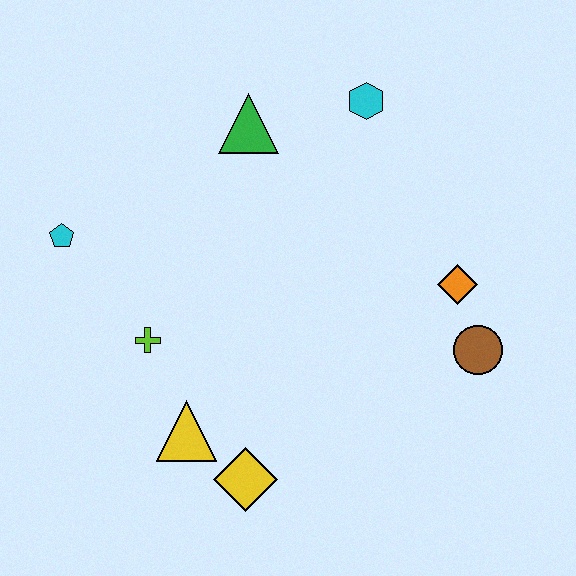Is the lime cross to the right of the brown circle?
No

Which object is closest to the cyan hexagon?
The green triangle is closest to the cyan hexagon.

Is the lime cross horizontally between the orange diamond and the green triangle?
No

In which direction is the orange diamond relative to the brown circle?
The orange diamond is above the brown circle.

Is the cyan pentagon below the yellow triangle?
No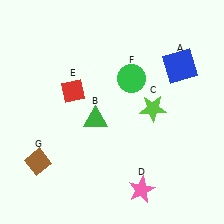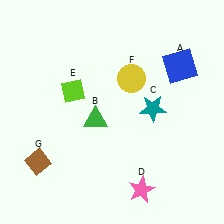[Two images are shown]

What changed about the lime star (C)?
In Image 1, C is lime. In Image 2, it changed to teal.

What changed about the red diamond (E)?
In Image 1, E is red. In Image 2, it changed to lime.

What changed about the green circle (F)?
In Image 1, F is green. In Image 2, it changed to yellow.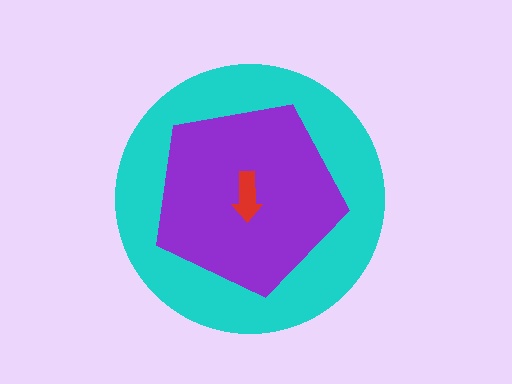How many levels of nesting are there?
3.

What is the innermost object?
The red arrow.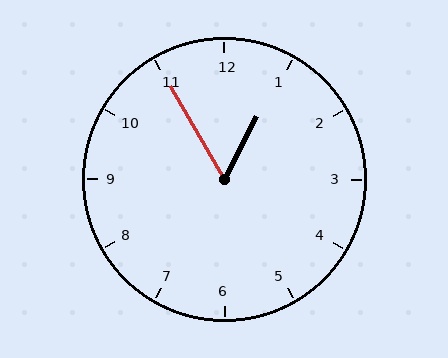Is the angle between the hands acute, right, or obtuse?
It is acute.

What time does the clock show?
12:55.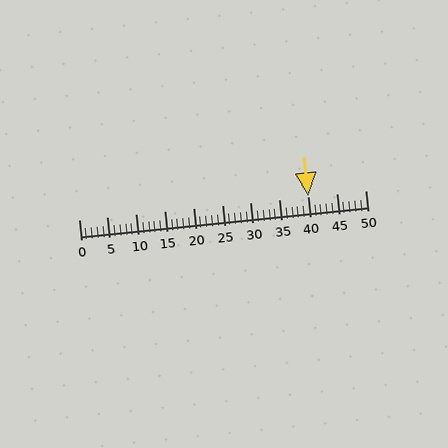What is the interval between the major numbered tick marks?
The major tick marks are spaced 5 units apart.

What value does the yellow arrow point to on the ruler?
The yellow arrow points to approximately 40.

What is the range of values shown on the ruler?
The ruler shows values from 0 to 50.